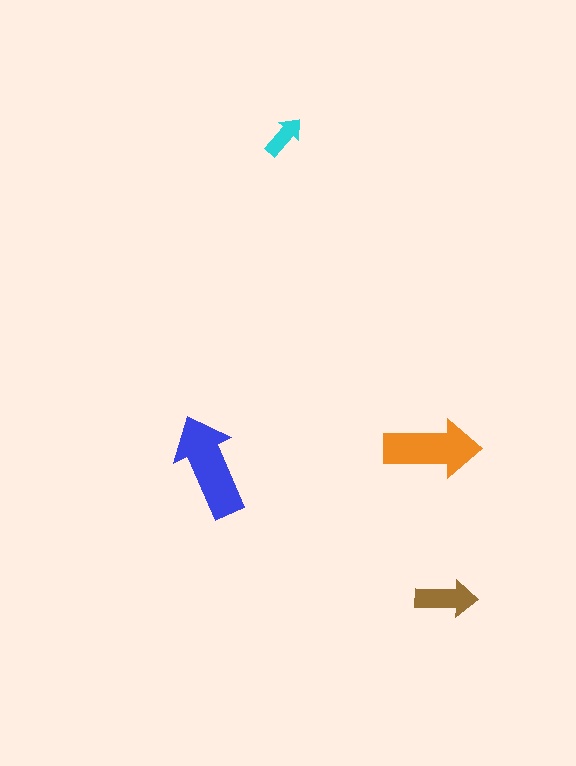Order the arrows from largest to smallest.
the blue one, the orange one, the brown one, the cyan one.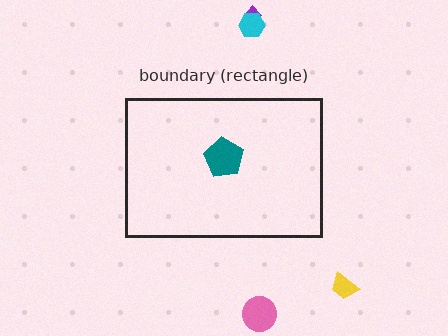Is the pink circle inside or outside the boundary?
Outside.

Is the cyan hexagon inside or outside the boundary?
Outside.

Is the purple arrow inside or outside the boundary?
Outside.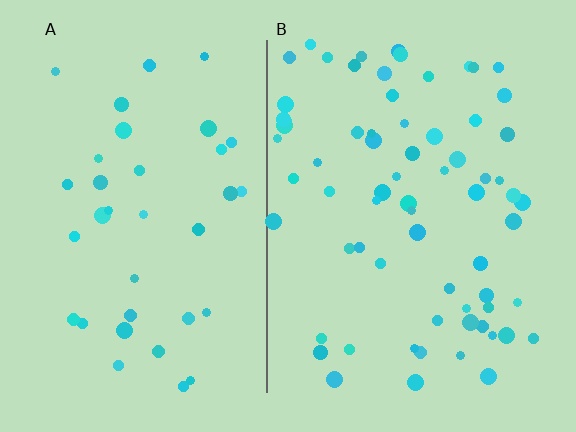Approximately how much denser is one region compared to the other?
Approximately 1.9× — region B over region A.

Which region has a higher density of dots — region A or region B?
B (the right).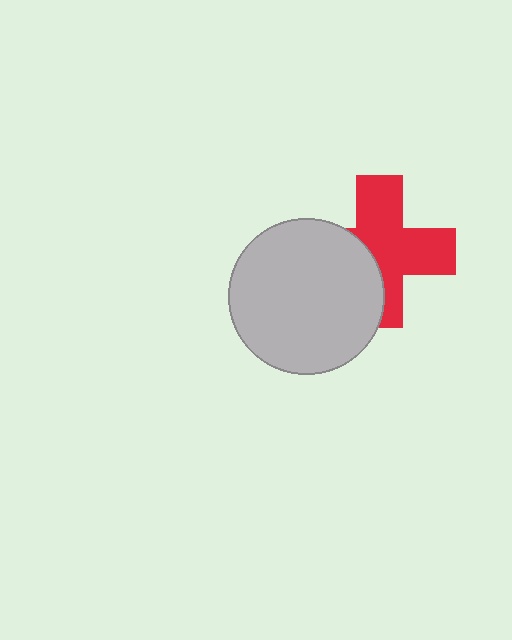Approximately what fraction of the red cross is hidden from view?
Roughly 37% of the red cross is hidden behind the light gray circle.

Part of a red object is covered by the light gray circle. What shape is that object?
It is a cross.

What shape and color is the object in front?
The object in front is a light gray circle.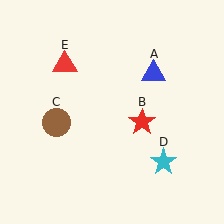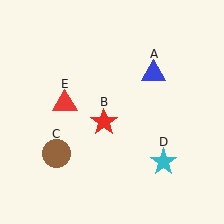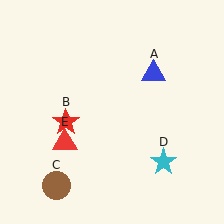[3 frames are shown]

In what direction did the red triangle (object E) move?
The red triangle (object E) moved down.